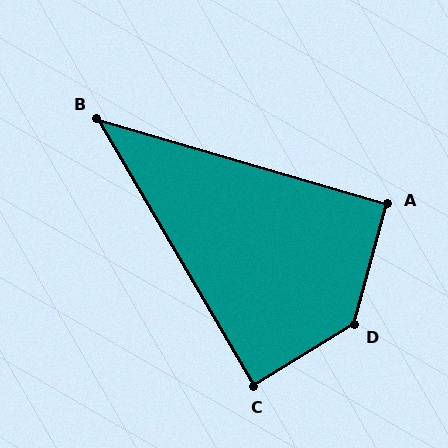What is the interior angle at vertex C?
Approximately 89 degrees (approximately right).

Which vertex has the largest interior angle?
D, at approximately 137 degrees.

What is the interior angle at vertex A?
Approximately 91 degrees (approximately right).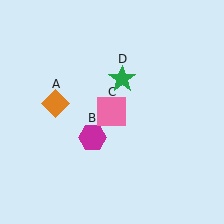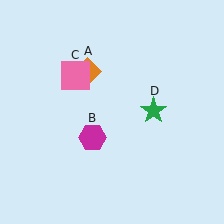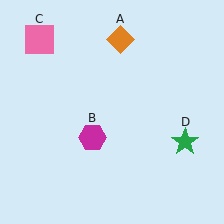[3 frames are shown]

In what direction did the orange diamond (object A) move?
The orange diamond (object A) moved up and to the right.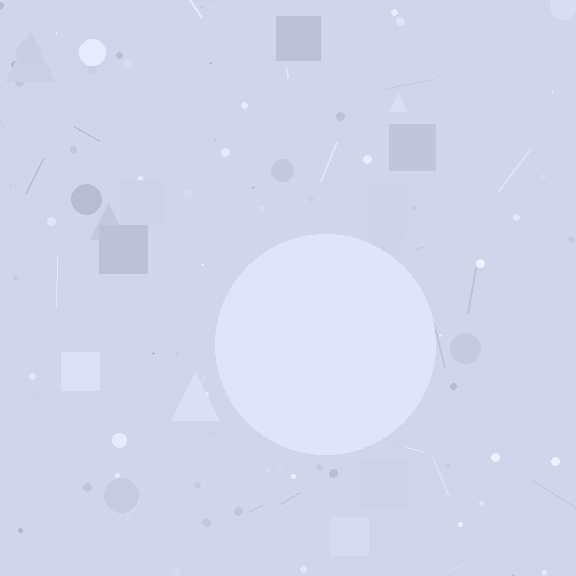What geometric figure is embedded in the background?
A circle is embedded in the background.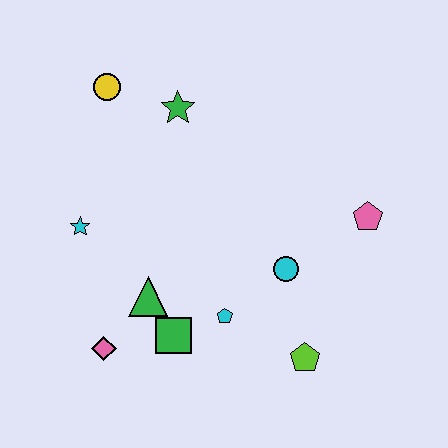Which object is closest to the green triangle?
The green square is closest to the green triangle.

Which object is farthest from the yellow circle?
The lime pentagon is farthest from the yellow circle.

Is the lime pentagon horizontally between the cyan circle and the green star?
No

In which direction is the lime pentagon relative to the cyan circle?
The lime pentagon is below the cyan circle.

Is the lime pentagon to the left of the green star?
No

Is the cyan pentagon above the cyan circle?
No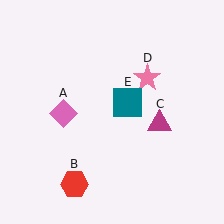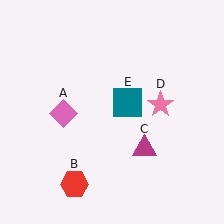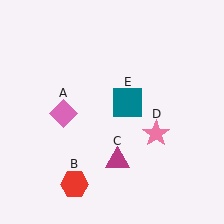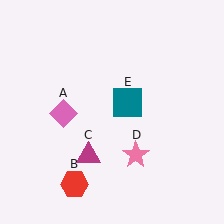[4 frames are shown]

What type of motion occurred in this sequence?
The magenta triangle (object C), pink star (object D) rotated clockwise around the center of the scene.